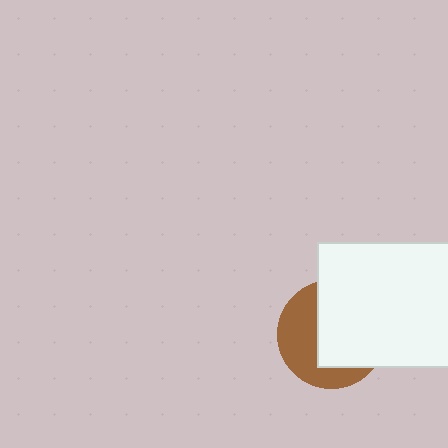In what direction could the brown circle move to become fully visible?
The brown circle could move left. That would shift it out from behind the white rectangle entirely.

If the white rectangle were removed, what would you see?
You would see the complete brown circle.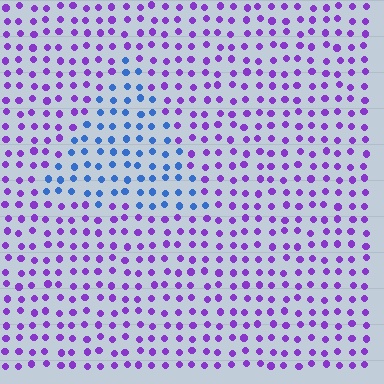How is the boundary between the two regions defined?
The boundary is defined purely by a slight shift in hue (about 56 degrees). Spacing, size, and orientation are identical on both sides.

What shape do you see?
I see a triangle.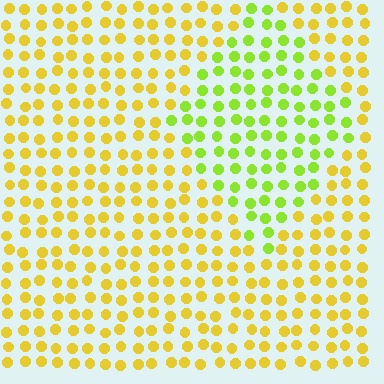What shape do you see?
I see a diamond.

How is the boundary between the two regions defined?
The boundary is defined purely by a slight shift in hue (about 39 degrees). Spacing, size, and orientation are identical on both sides.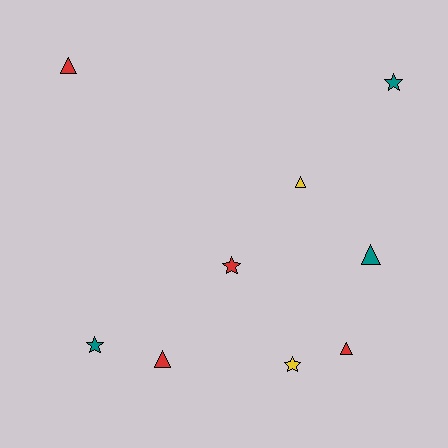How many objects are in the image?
There are 9 objects.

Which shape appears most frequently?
Triangle, with 5 objects.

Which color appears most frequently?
Red, with 4 objects.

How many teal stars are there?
There are 2 teal stars.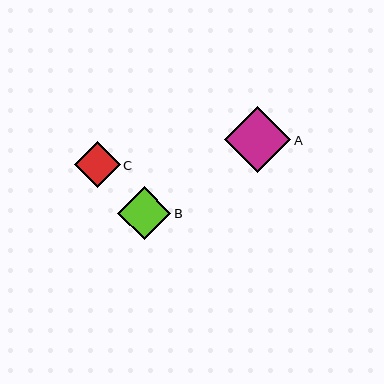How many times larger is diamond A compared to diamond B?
Diamond A is approximately 1.2 times the size of diamond B.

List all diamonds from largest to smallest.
From largest to smallest: A, B, C.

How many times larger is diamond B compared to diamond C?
Diamond B is approximately 1.2 times the size of diamond C.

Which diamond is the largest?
Diamond A is the largest with a size of approximately 66 pixels.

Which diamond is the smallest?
Diamond C is the smallest with a size of approximately 45 pixels.